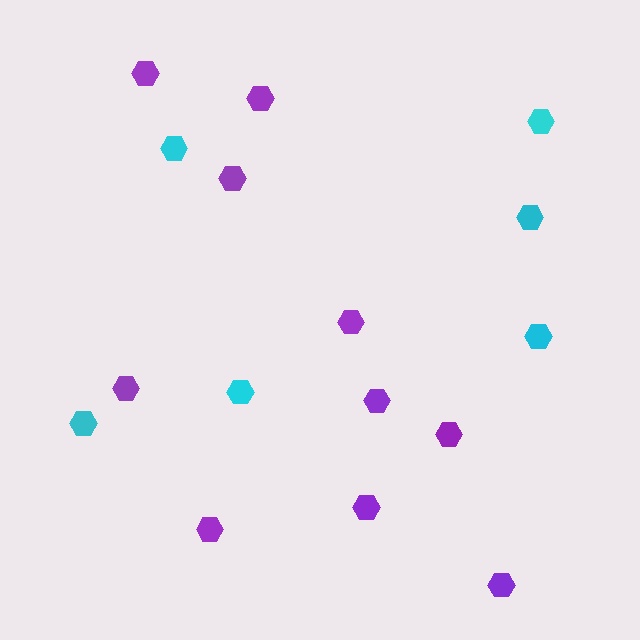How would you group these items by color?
There are 2 groups: one group of cyan hexagons (6) and one group of purple hexagons (10).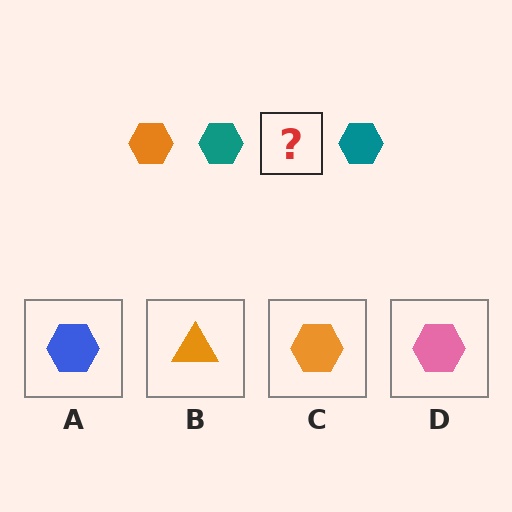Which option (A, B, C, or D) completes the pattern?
C.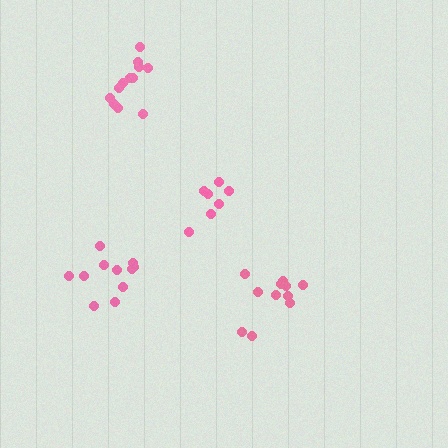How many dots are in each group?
Group 1: 11 dots, Group 2: 11 dots, Group 3: 12 dots, Group 4: 7 dots (41 total).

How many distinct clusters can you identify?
There are 4 distinct clusters.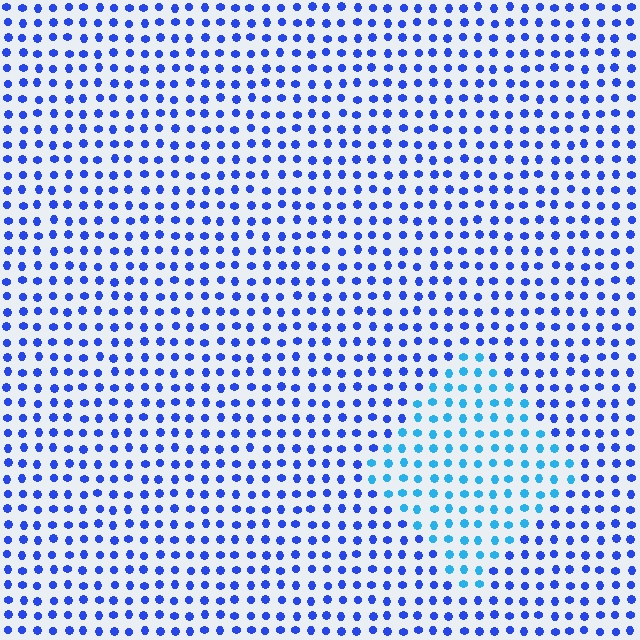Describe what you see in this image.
The image is filled with small blue elements in a uniform arrangement. A diamond-shaped region is visible where the elements are tinted to a slightly different hue, forming a subtle color boundary.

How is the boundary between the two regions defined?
The boundary is defined purely by a slight shift in hue (about 33 degrees). Spacing, size, and orientation are identical on both sides.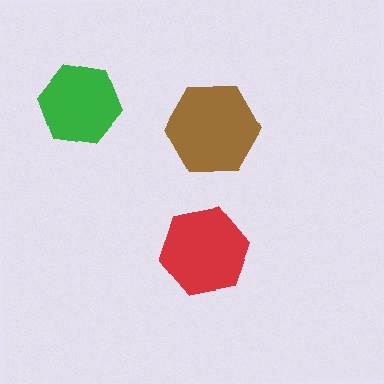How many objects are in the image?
There are 3 objects in the image.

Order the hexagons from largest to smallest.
the brown one, the red one, the green one.